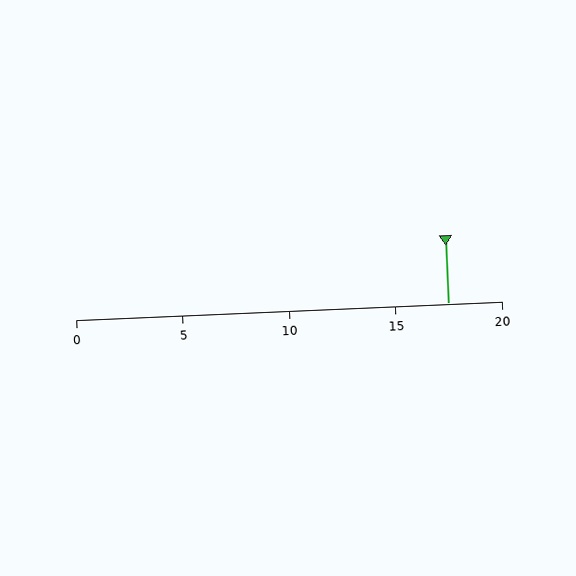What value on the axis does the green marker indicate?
The marker indicates approximately 17.5.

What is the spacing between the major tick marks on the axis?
The major ticks are spaced 5 apart.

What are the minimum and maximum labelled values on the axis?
The axis runs from 0 to 20.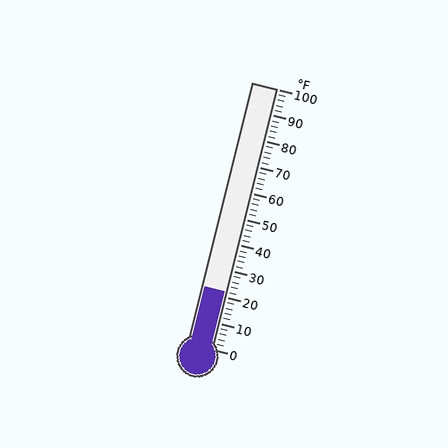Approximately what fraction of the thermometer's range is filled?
The thermometer is filled to approximately 20% of its range.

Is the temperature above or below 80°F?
The temperature is below 80°F.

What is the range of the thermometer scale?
The thermometer scale ranges from 0°F to 100°F.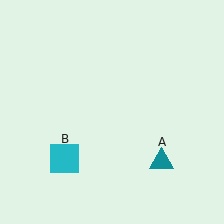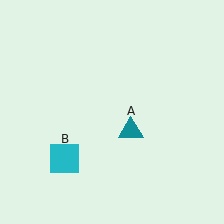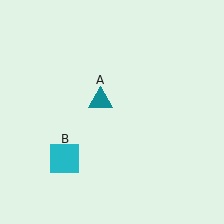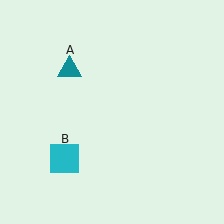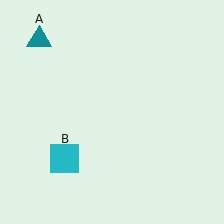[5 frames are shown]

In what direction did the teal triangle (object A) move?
The teal triangle (object A) moved up and to the left.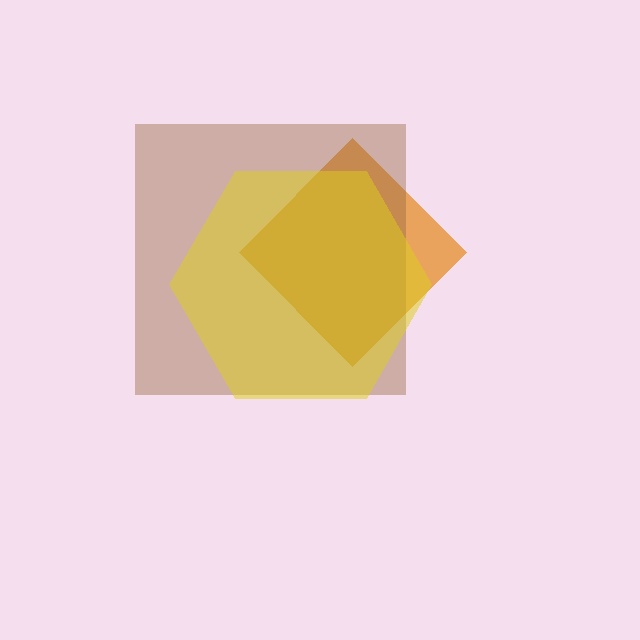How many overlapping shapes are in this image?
There are 3 overlapping shapes in the image.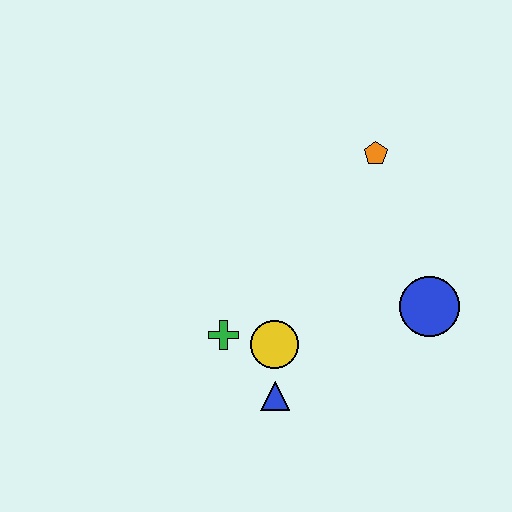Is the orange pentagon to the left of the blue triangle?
No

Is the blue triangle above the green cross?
No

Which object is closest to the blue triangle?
The yellow circle is closest to the blue triangle.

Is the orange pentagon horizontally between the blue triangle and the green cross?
No